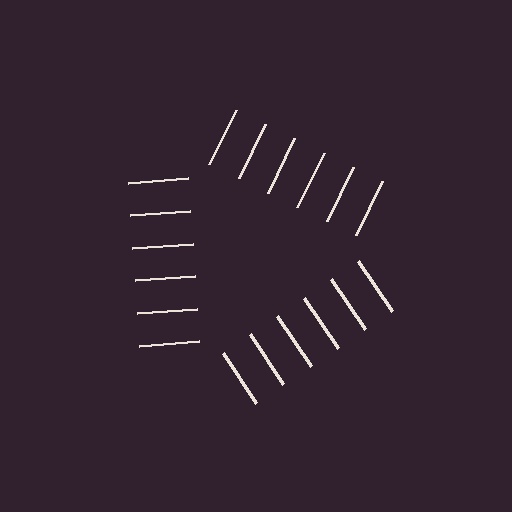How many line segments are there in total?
18 — 6 along each of the 3 edges.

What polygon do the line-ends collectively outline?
An illusory triangle — the line segments terminate on its edges but no continuous stroke is drawn.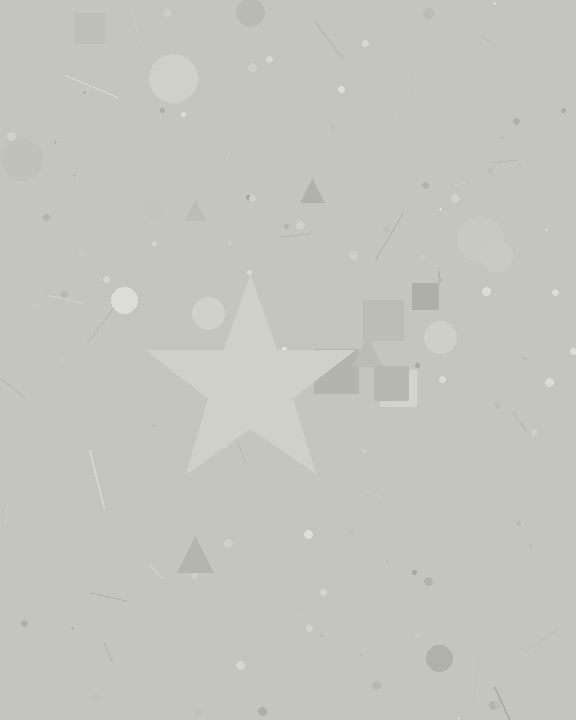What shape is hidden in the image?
A star is hidden in the image.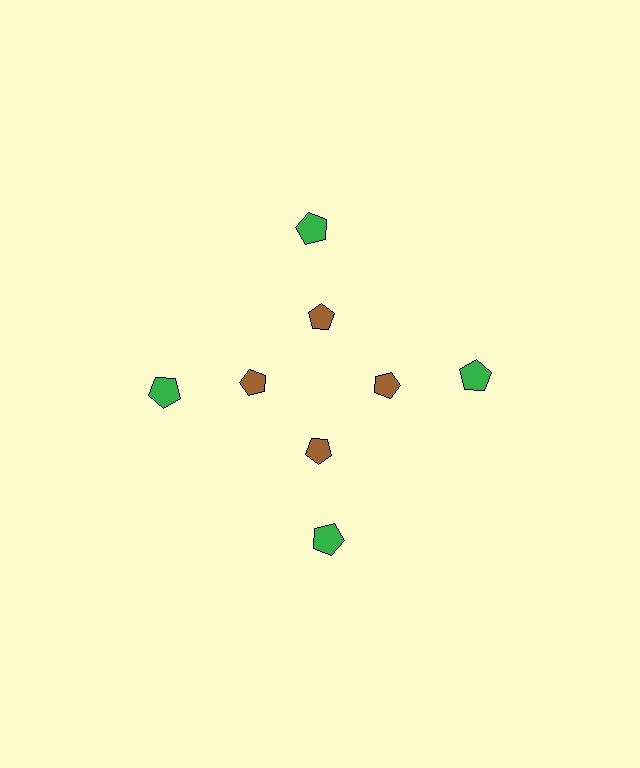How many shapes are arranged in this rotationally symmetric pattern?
There are 8 shapes, arranged in 4 groups of 2.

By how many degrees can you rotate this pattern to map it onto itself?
The pattern maps onto itself every 90 degrees of rotation.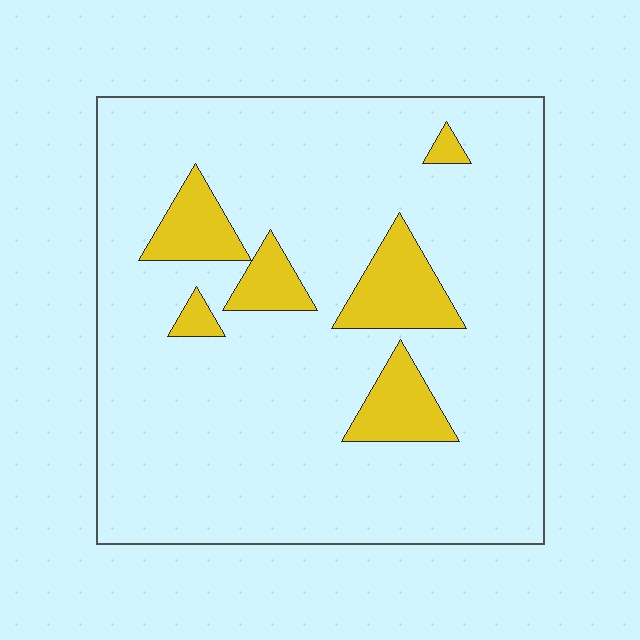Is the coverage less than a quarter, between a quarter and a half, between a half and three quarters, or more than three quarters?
Less than a quarter.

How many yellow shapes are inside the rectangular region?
6.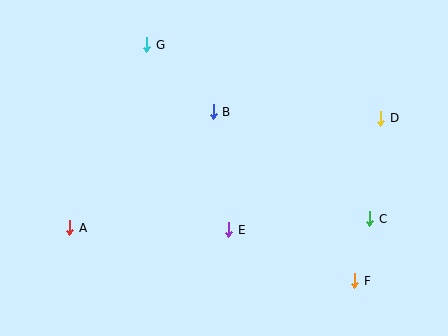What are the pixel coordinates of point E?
Point E is at (229, 230).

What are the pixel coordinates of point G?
Point G is at (147, 45).